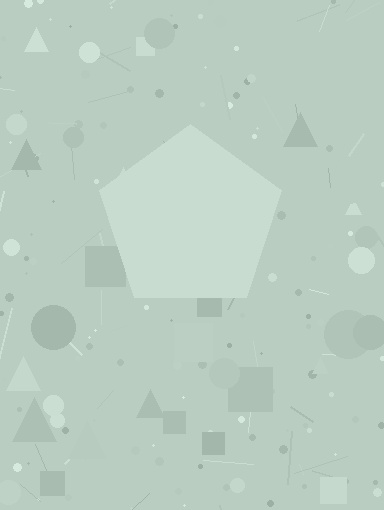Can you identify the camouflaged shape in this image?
The camouflaged shape is a pentagon.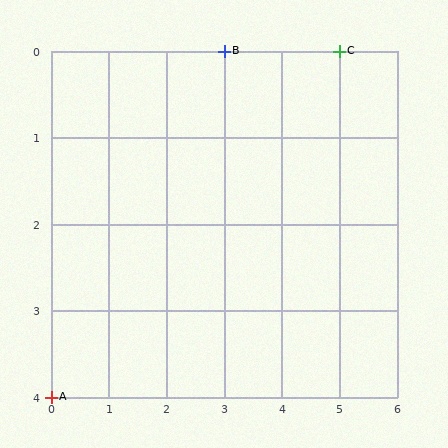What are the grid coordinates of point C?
Point C is at grid coordinates (5, 0).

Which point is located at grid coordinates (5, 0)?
Point C is at (5, 0).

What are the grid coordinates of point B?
Point B is at grid coordinates (3, 0).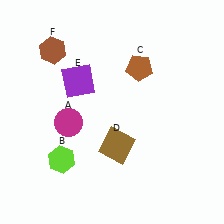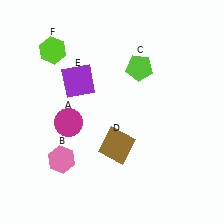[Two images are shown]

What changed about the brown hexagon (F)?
In Image 1, F is brown. In Image 2, it changed to lime.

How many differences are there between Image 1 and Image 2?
There are 3 differences between the two images.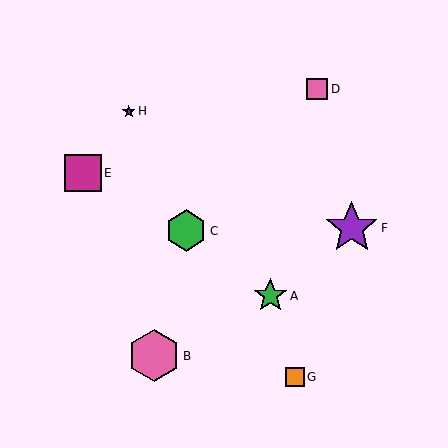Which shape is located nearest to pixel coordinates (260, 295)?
The green star (labeled A) at (270, 296) is nearest to that location.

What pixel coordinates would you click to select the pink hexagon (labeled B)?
Click at (154, 356) to select the pink hexagon B.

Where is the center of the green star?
The center of the green star is at (270, 296).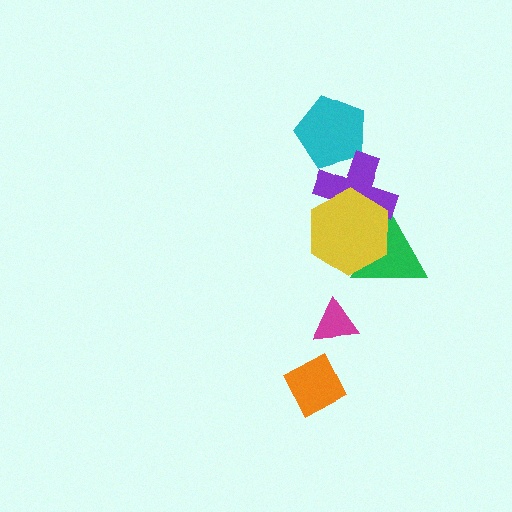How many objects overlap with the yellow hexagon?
2 objects overlap with the yellow hexagon.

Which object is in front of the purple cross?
The yellow hexagon is in front of the purple cross.